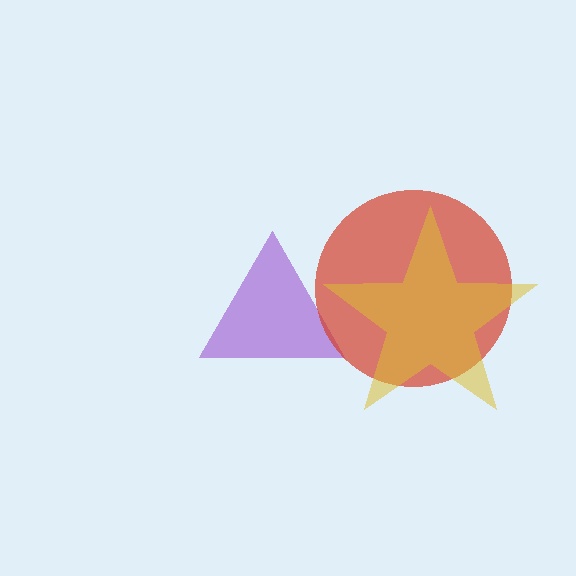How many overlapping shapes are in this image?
There are 3 overlapping shapes in the image.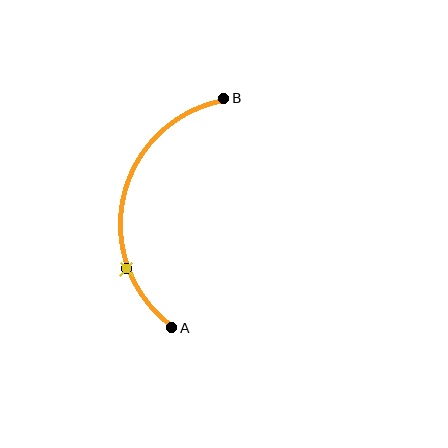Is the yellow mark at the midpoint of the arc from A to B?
No. The yellow mark lies on the arc but is closer to endpoint A. The arc midpoint would be at the point on the curve equidistant along the arc from both A and B.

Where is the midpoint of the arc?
The arc midpoint is the point on the curve farthest from the straight line joining A and B. It sits to the left of that line.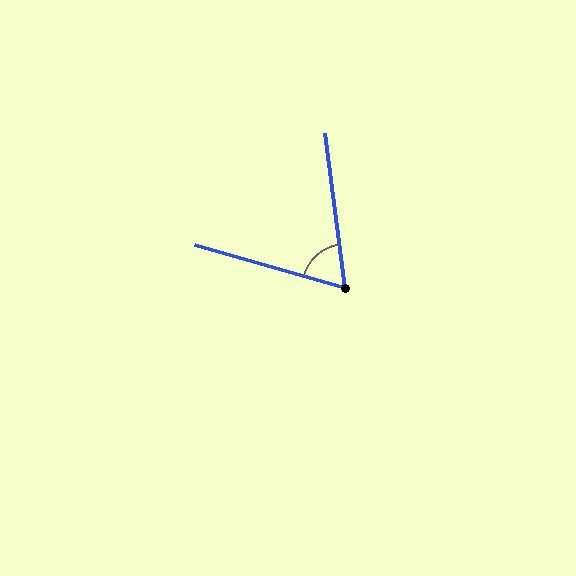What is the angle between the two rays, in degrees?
Approximately 67 degrees.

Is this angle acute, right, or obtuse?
It is acute.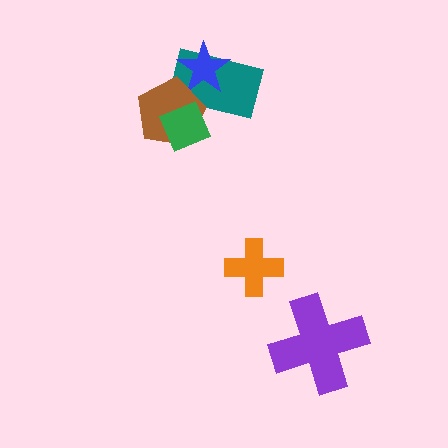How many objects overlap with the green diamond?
2 objects overlap with the green diamond.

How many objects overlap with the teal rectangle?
3 objects overlap with the teal rectangle.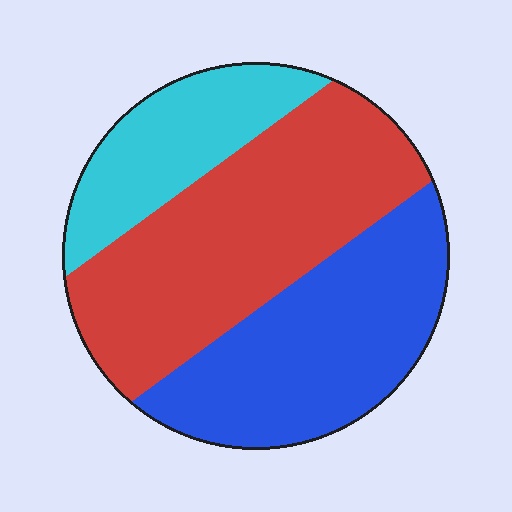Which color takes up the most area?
Red, at roughly 45%.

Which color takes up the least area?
Cyan, at roughly 20%.